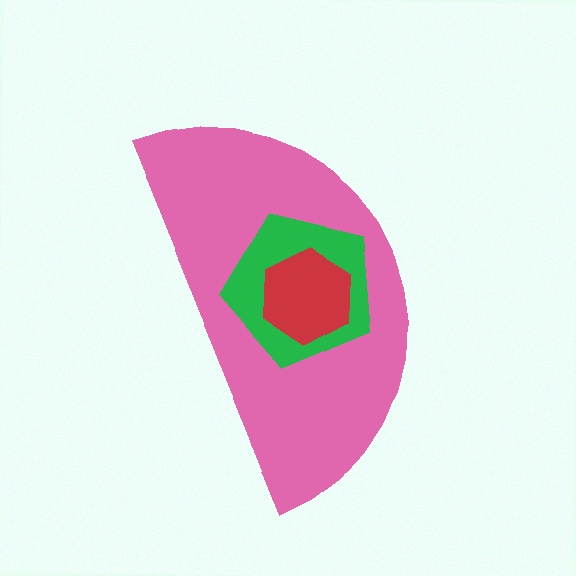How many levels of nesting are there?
3.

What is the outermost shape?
The pink semicircle.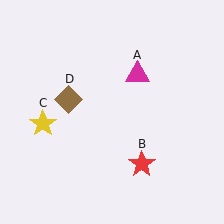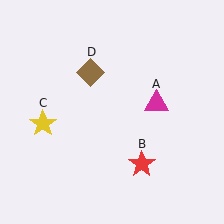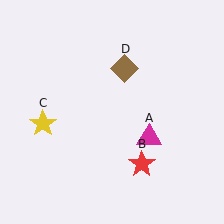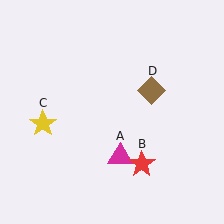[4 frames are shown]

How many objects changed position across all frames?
2 objects changed position: magenta triangle (object A), brown diamond (object D).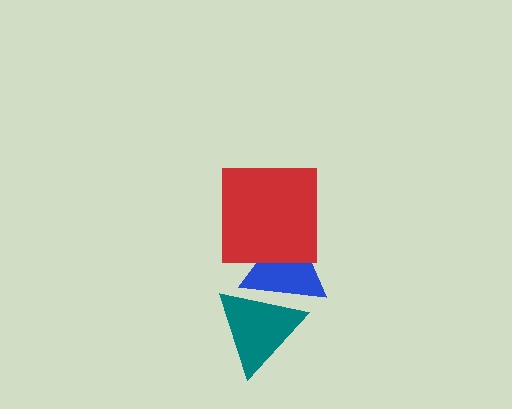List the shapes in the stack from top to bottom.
From top to bottom: the red square, the blue triangle, the teal triangle.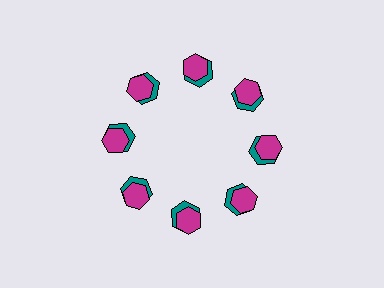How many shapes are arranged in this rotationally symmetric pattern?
There are 16 shapes, arranged in 8 groups of 2.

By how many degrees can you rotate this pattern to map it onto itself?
The pattern maps onto itself every 45 degrees of rotation.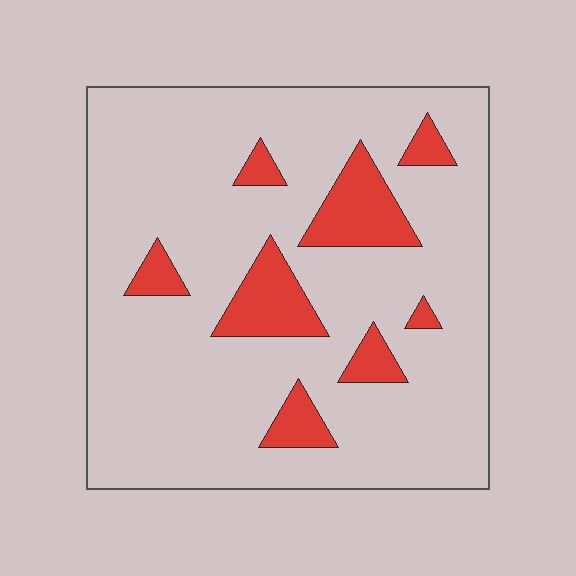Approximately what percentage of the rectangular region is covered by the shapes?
Approximately 15%.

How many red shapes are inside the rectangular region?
8.